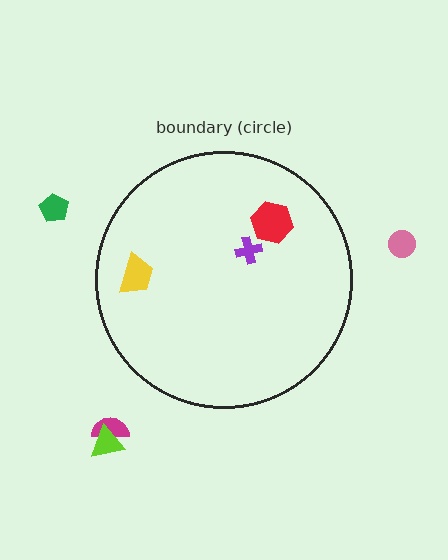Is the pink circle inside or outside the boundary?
Outside.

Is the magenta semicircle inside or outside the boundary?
Outside.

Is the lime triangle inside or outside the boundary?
Outside.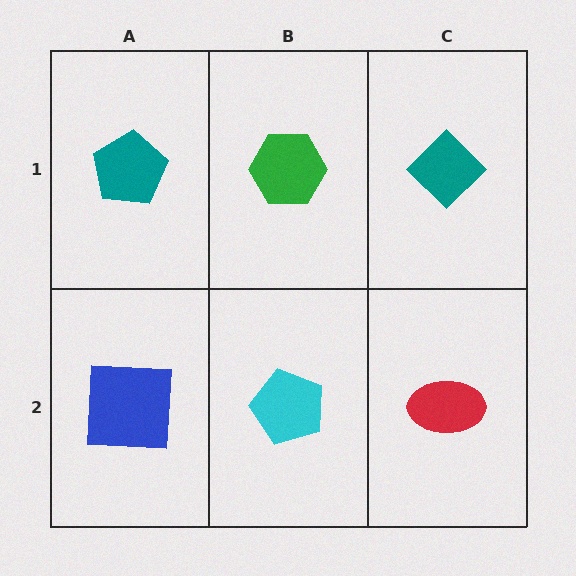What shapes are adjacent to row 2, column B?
A green hexagon (row 1, column B), a blue square (row 2, column A), a red ellipse (row 2, column C).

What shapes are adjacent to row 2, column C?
A teal diamond (row 1, column C), a cyan pentagon (row 2, column B).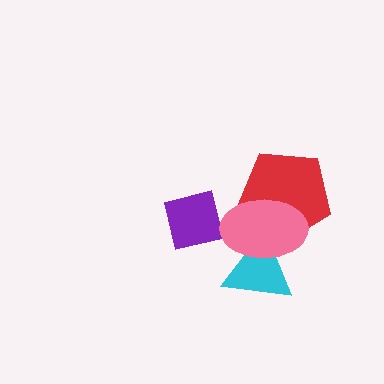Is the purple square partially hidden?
Yes, it is partially covered by another shape.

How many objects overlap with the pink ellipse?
3 objects overlap with the pink ellipse.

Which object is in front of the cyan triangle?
The pink ellipse is in front of the cyan triangle.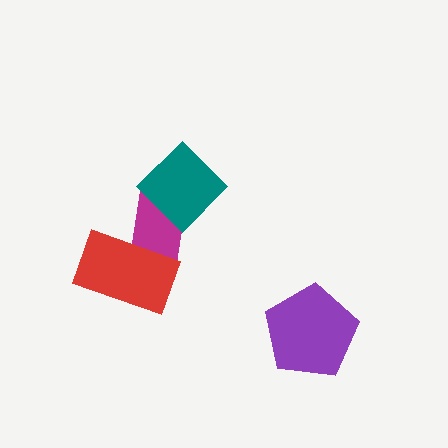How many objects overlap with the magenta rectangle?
2 objects overlap with the magenta rectangle.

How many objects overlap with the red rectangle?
1 object overlaps with the red rectangle.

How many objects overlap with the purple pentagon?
0 objects overlap with the purple pentagon.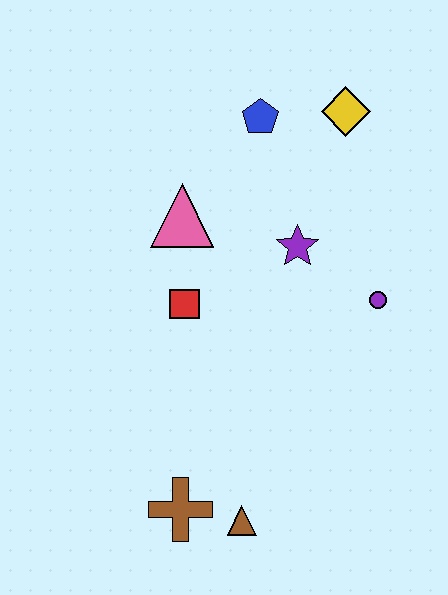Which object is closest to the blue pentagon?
The yellow diamond is closest to the blue pentagon.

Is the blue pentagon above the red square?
Yes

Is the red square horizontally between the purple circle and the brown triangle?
No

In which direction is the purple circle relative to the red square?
The purple circle is to the right of the red square.